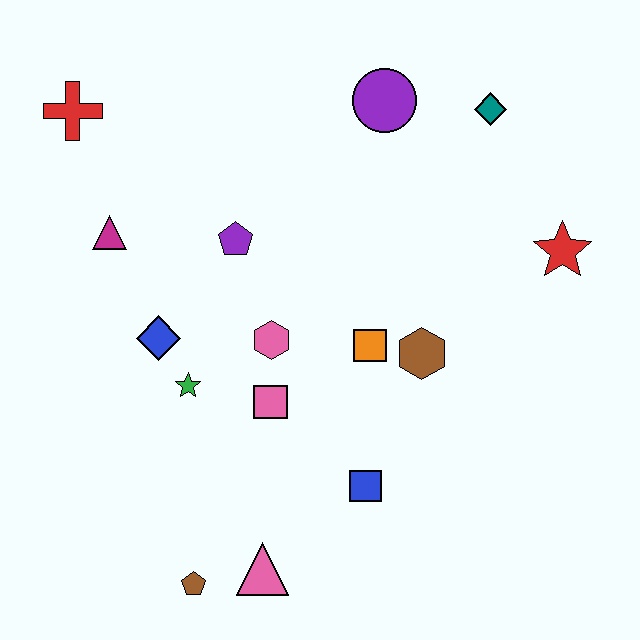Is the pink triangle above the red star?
No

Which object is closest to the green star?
The blue diamond is closest to the green star.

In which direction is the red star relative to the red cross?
The red star is to the right of the red cross.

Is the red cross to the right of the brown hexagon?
No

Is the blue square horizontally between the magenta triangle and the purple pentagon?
No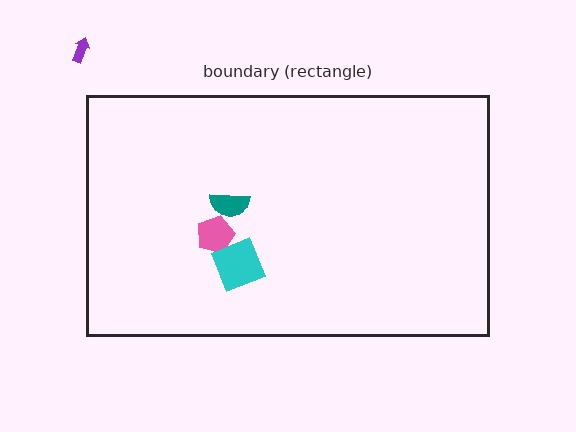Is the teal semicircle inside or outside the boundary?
Inside.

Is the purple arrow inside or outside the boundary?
Outside.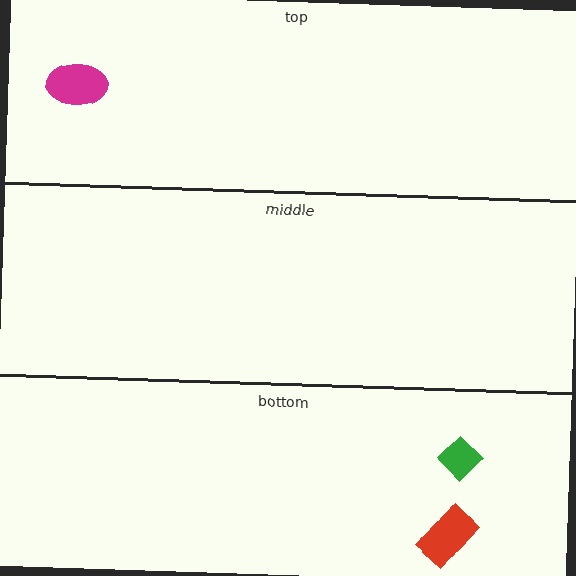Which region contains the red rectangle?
The bottom region.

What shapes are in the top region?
The magenta ellipse.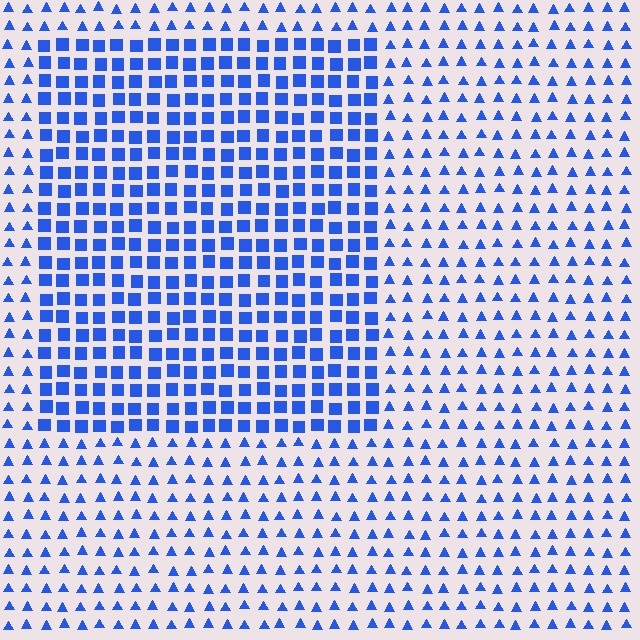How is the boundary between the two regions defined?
The boundary is defined by a change in element shape: squares inside vs. triangles outside. All elements share the same color and spacing.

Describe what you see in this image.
The image is filled with small blue elements arranged in a uniform grid. A rectangle-shaped region contains squares, while the surrounding area contains triangles. The boundary is defined purely by the change in element shape.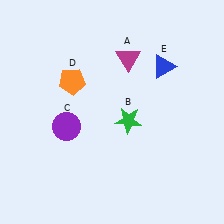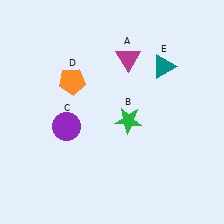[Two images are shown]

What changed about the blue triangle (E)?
In Image 1, E is blue. In Image 2, it changed to teal.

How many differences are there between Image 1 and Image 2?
There is 1 difference between the two images.